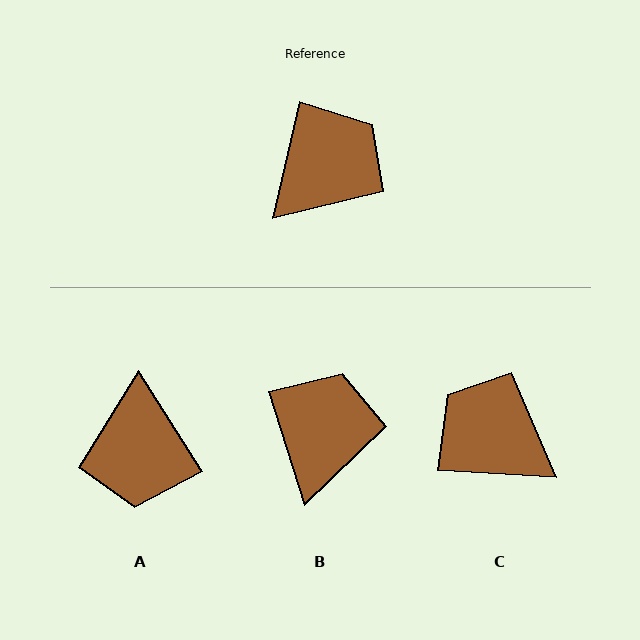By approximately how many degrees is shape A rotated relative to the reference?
Approximately 135 degrees clockwise.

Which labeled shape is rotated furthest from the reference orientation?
A, about 135 degrees away.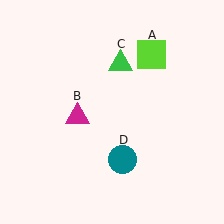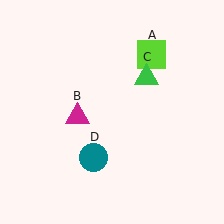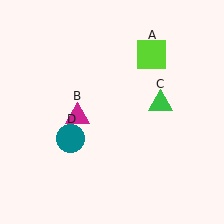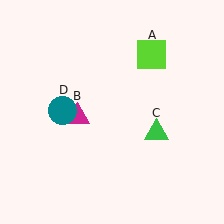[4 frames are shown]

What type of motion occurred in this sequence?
The green triangle (object C), teal circle (object D) rotated clockwise around the center of the scene.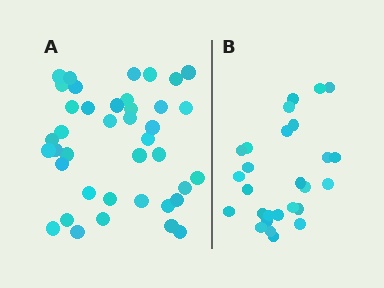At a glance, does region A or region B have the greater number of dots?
Region A (the left region) has more dots.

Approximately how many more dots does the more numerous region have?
Region A has approximately 15 more dots than region B.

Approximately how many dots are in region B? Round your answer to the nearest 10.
About 30 dots. (The exact count is 27, which rounds to 30.)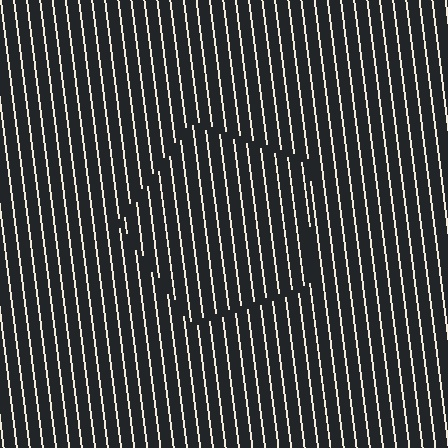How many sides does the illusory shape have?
5 sides — the line-ends trace a pentagon.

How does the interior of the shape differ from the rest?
The interior of the shape contains the same grating, shifted by half a period — the contour is defined by the phase discontinuity where line-ends from the inner and outer gratings abut.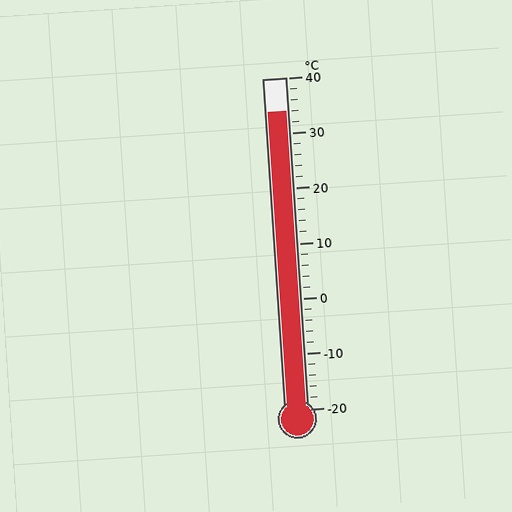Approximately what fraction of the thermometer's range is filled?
The thermometer is filled to approximately 90% of its range.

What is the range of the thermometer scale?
The thermometer scale ranges from -20°C to 40°C.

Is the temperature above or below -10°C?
The temperature is above -10°C.